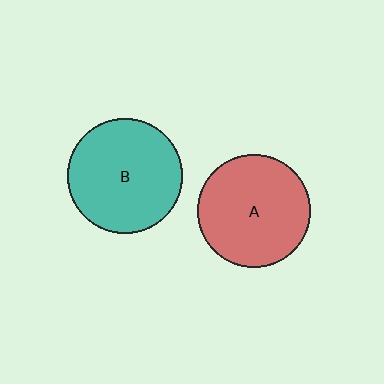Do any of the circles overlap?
No, none of the circles overlap.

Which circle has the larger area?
Circle B (teal).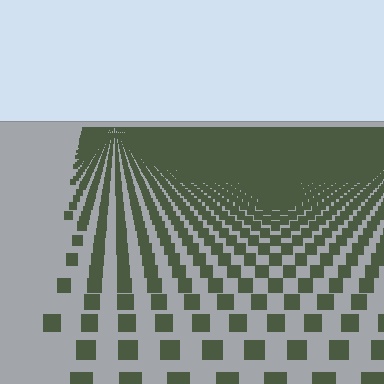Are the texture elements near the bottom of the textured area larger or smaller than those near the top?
Larger. Near the bottom, elements are closer to the viewer and appear at a bigger on-screen size.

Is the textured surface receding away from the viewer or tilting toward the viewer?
The surface is receding away from the viewer. Texture elements get smaller and denser toward the top.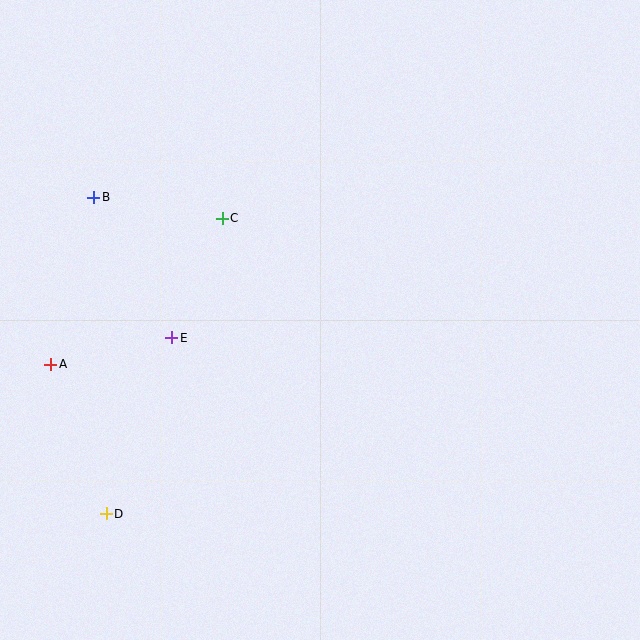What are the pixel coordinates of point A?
Point A is at (51, 364).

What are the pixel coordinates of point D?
Point D is at (106, 514).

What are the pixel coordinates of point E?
Point E is at (172, 338).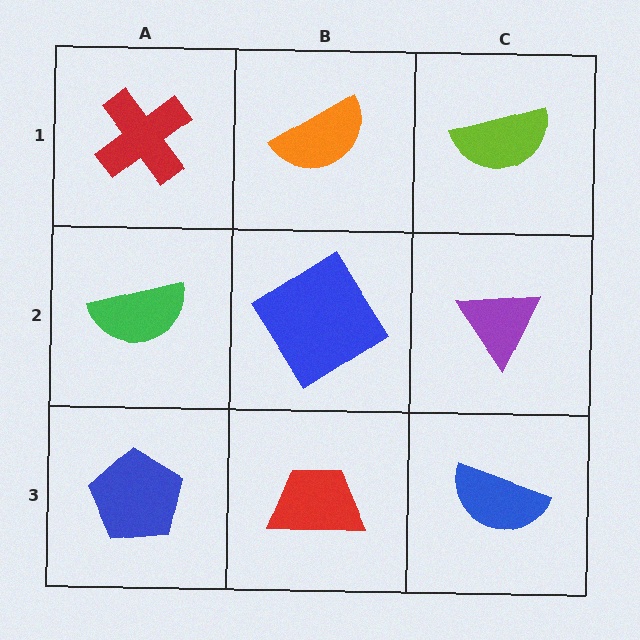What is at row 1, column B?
An orange semicircle.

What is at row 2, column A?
A green semicircle.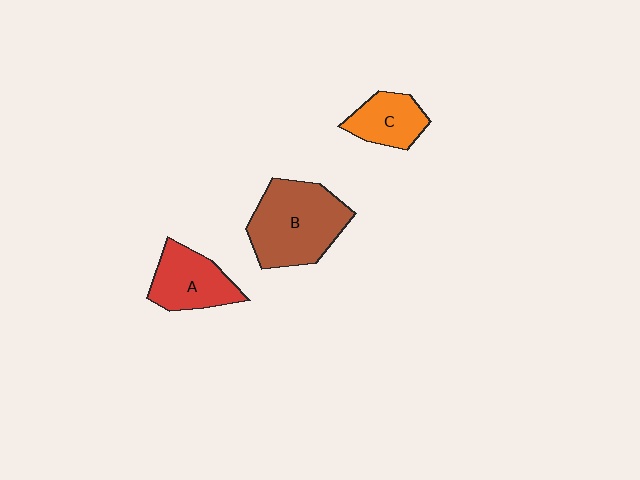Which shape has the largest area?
Shape B (brown).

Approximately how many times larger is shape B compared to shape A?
Approximately 1.5 times.